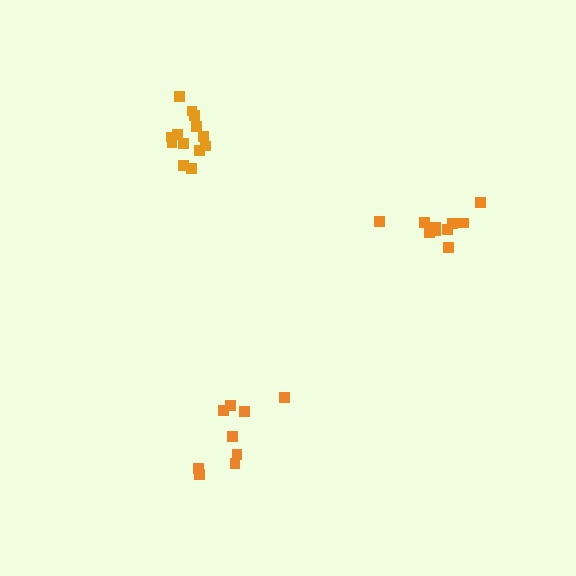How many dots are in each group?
Group 1: 10 dots, Group 2: 14 dots, Group 3: 9 dots (33 total).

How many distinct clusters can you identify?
There are 3 distinct clusters.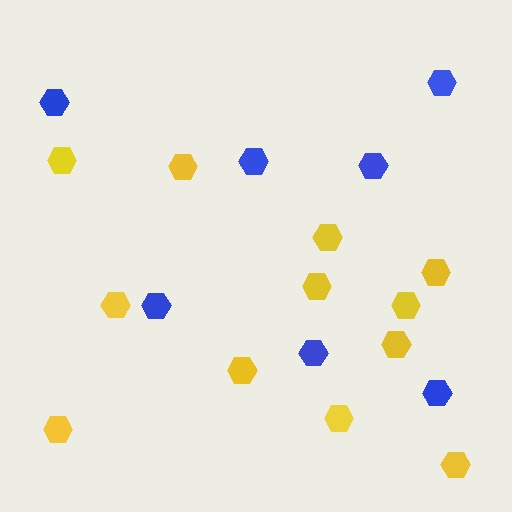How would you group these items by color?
There are 2 groups: one group of blue hexagons (7) and one group of yellow hexagons (12).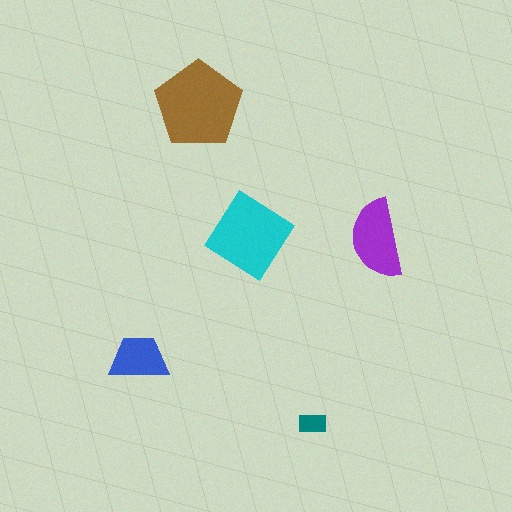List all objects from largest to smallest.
The brown pentagon, the cyan diamond, the purple semicircle, the blue trapezoid, the teal rectangle.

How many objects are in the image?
There are 5 objects in the image.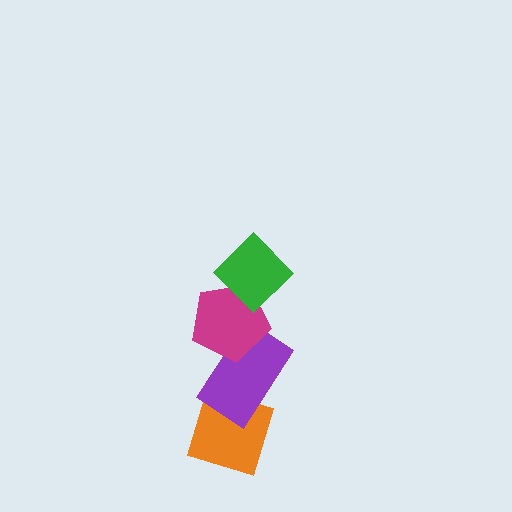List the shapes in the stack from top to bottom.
From top to bottom: the green diamond, the magenta pentagon, the purple rectangle, the orange diamond.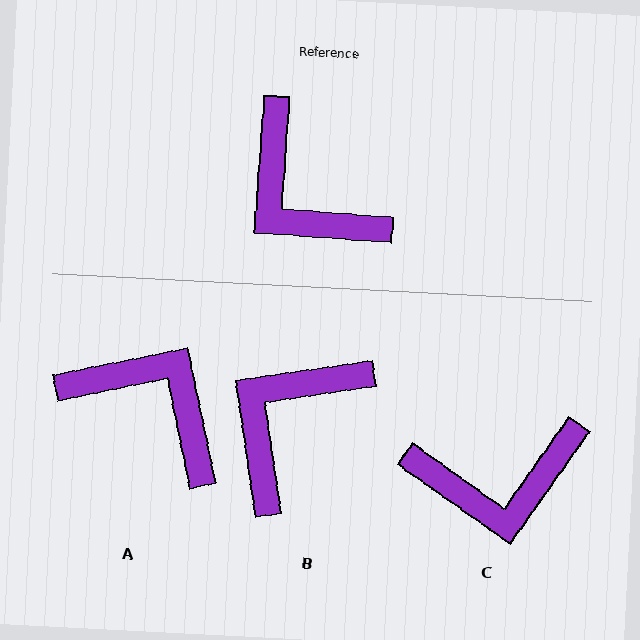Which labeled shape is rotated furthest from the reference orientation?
A, about 164 degrees away.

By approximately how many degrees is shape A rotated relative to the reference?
Approximately 164 degrees clockwise.